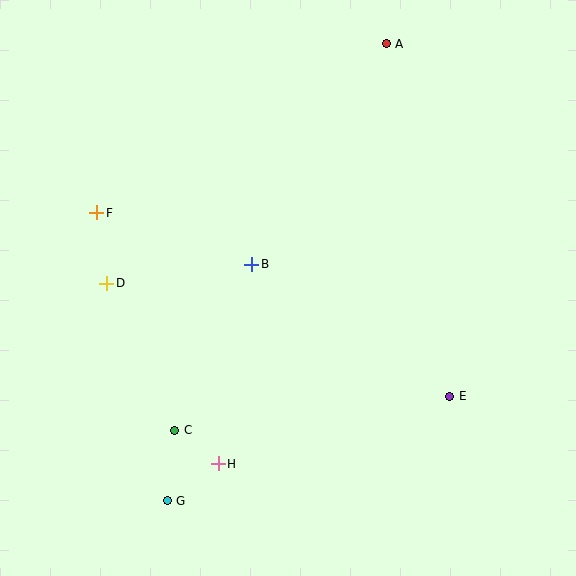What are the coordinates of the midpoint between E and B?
The midpoint between E and B is at (351, 330).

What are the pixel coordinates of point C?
Point C is at (175, 430).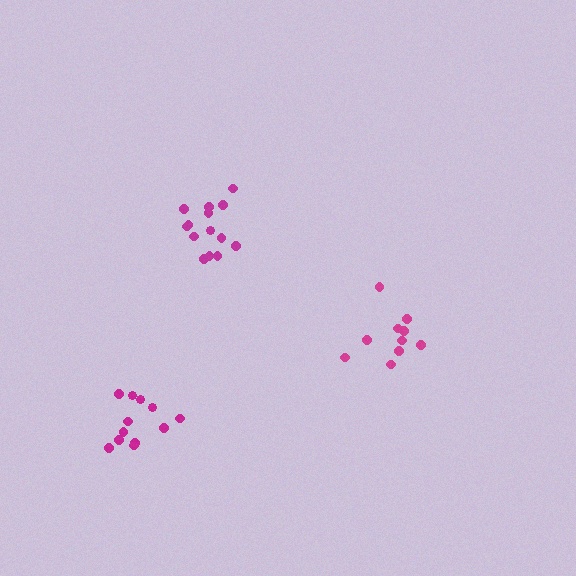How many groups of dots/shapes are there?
There are 3 groups.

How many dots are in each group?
Group 1: 10 dots, Group 2: 12 dots, Group 3: 14 dots (36 total).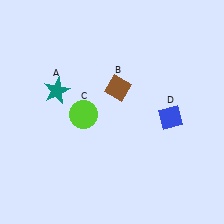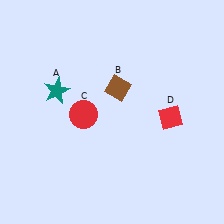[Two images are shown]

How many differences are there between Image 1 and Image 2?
There are 2 differences between the two images.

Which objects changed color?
C changed from lime to red. D changed from blue to red.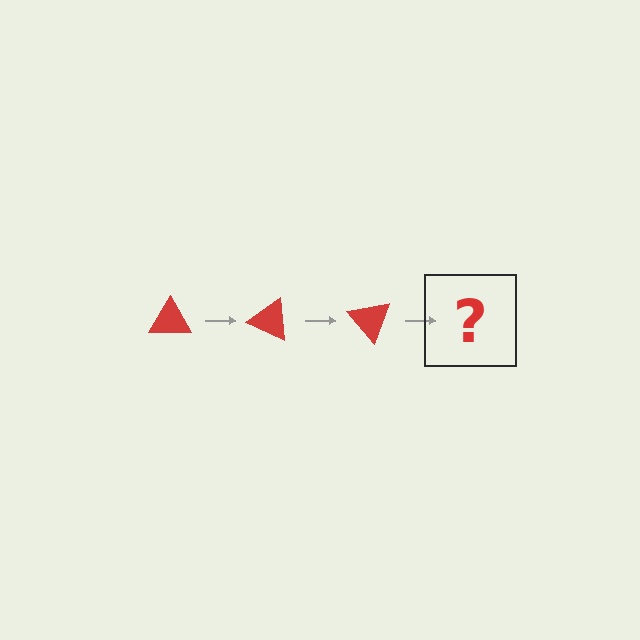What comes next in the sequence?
The next element should be a red triangle rotated 75 degrees.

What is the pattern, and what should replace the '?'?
The pattern is that the triangle rotates 25 degrees each step. The '?' should be a red triangle rotated 75 degrees.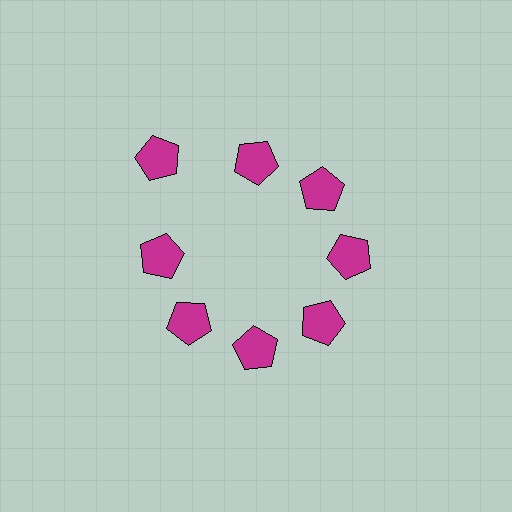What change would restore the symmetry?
The symmetry would be restored by moving it inward, back onto the ring so that all 8 pentagons sit at equal angles and equal distance from the center.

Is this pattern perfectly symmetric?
No. The 8 magenta pentagons are arranged in a ring, but one element near the 10 o'clock position is pushed outward from the center, breaking the 8-fold rotational symmetry.